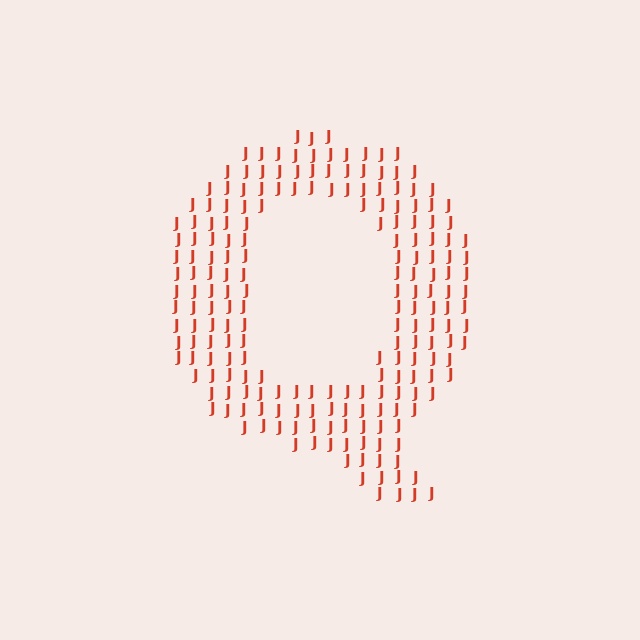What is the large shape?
The large shape is the letter Q.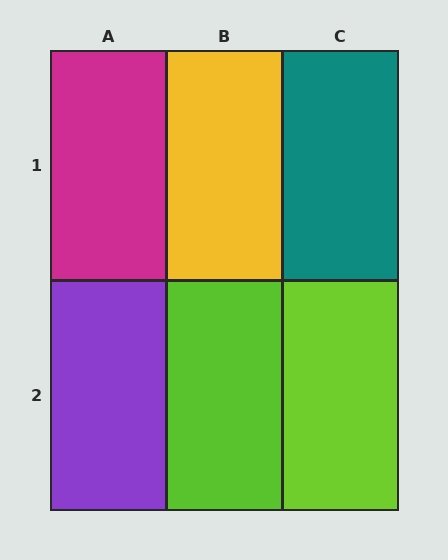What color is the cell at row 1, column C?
Teal.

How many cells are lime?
2 cells are lime.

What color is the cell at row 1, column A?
Magenta.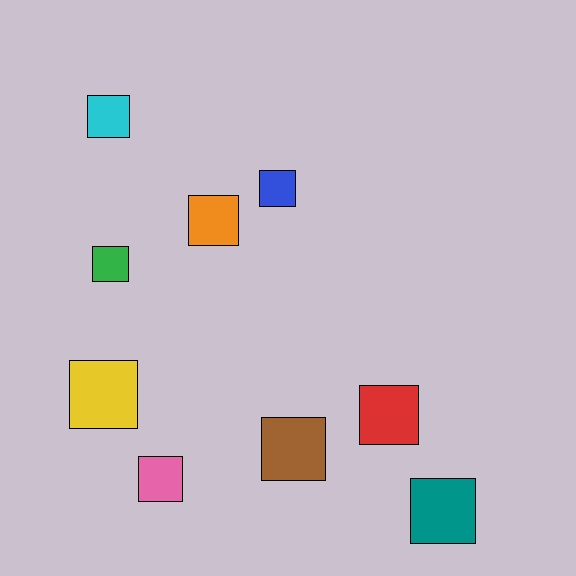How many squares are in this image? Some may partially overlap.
There are 9 squares.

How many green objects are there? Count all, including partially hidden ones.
There is 1 green object.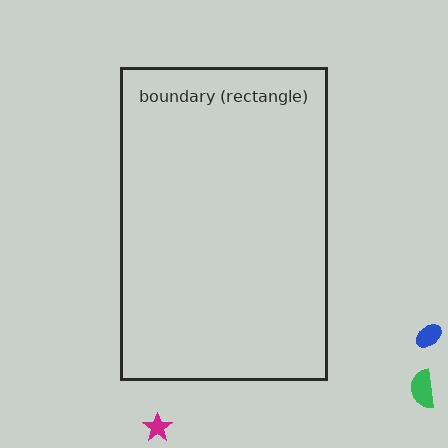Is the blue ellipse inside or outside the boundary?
Outside.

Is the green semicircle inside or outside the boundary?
Outside.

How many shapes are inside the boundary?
0 inside, 3 outside.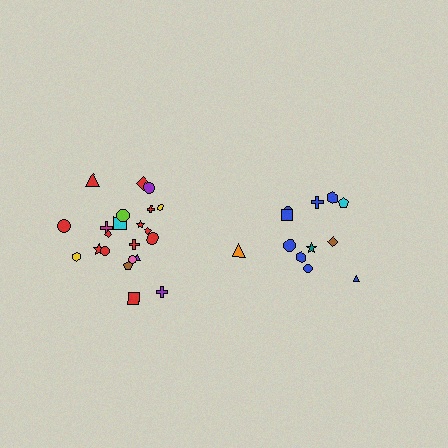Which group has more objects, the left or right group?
The left group.